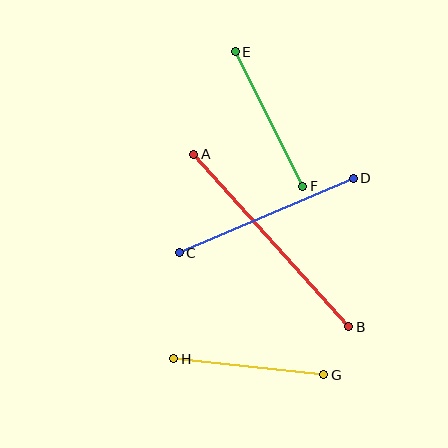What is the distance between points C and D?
The distance is approximately 189 pixels.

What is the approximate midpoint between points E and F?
The midpoint is at approximately (269, 119) pixels.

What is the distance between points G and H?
The distance is approximately 151 pixels.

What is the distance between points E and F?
The distance is approximately 151 pixels.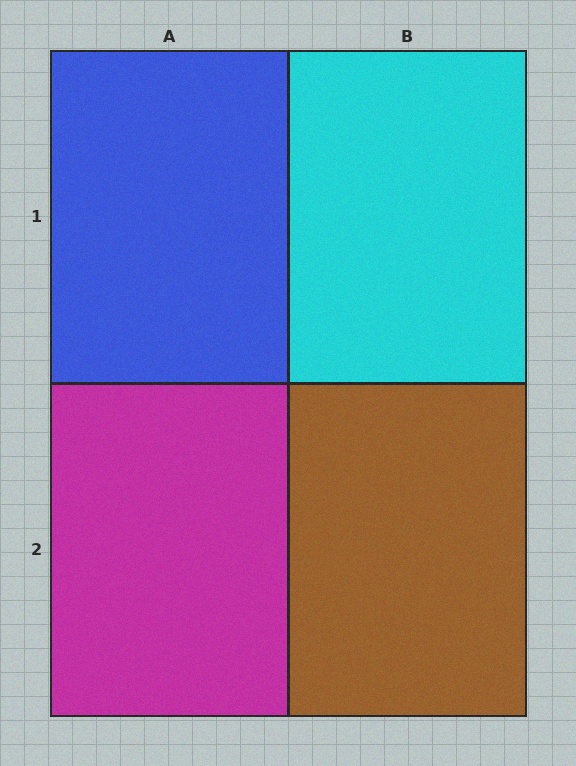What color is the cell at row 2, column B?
Brown.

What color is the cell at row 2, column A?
Magenta.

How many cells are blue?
1 cell is blue.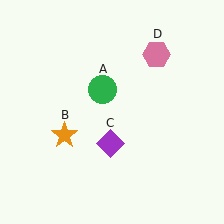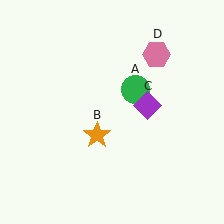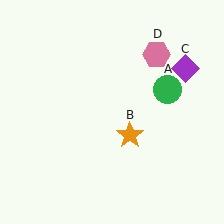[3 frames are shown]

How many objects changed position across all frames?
3 objects changed position: green circle (object A), orange star (object B), purple diamond (object C).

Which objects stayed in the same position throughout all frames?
Pink hexagon (object D) remained stationary.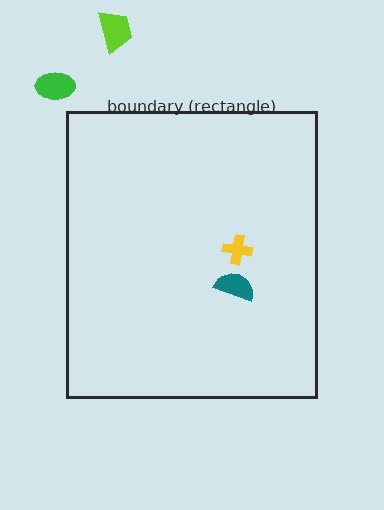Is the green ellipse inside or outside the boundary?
Outside.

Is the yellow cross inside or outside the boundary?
Inside.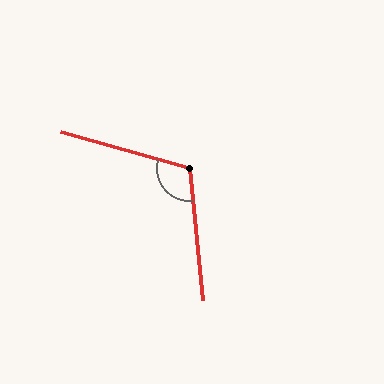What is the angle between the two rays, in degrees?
Approximately 111 degrees.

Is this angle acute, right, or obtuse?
It is obtuse.